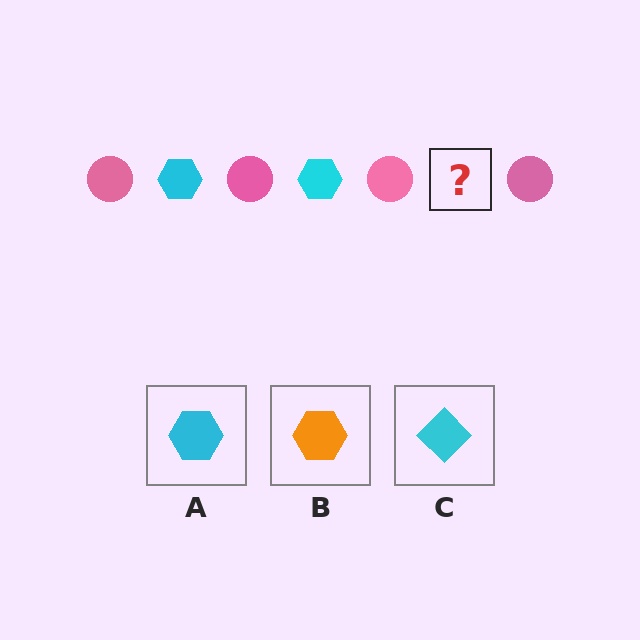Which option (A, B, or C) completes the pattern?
A.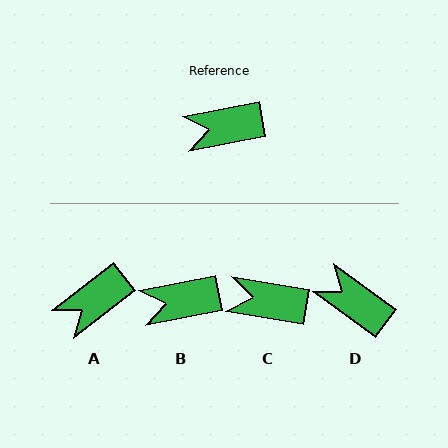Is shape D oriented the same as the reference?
No, it is off by about 47 degrees.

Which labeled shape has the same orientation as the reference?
B.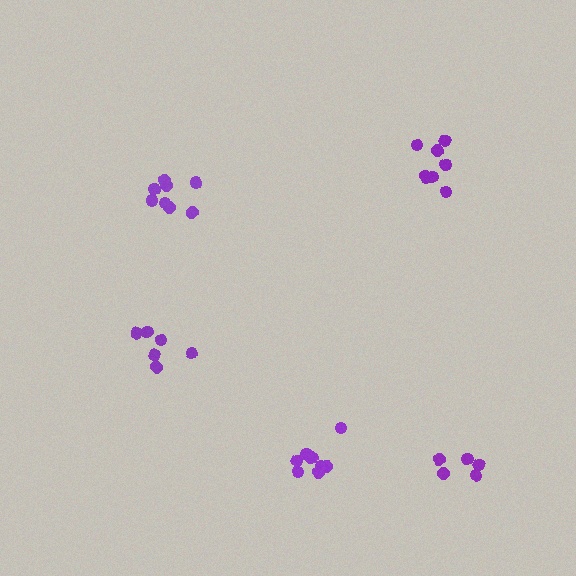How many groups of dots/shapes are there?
There are 5 groups.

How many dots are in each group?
Group 1: 6 dots, Group 2: 8 dots, Group 3: 5 dots, Group 4: 9 dots, Group 5: 8 dots (36 total).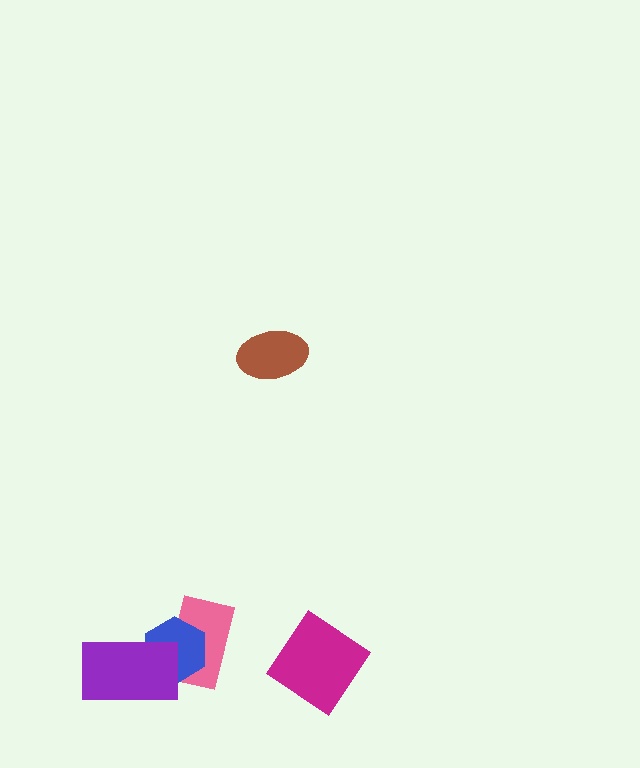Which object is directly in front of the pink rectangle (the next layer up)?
The blue hexagon is directly in front of the pink rectangle.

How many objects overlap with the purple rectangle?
2 objects overlap with the purple rectangle.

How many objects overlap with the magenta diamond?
0 objects overlap with the magenta diamond.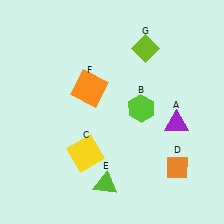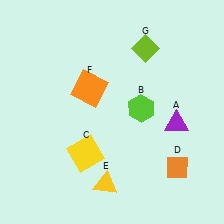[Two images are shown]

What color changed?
The triangle (E) changed from lime in Image 1 to yellow in Image 2.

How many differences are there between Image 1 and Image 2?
There is 1 difference between the two images.